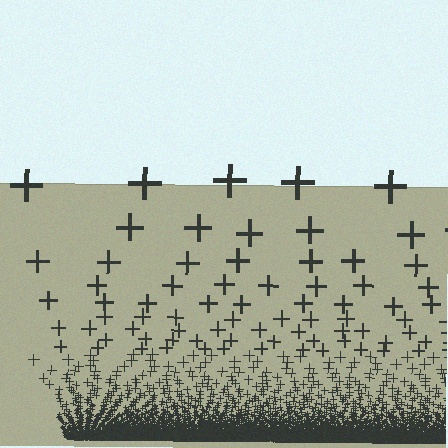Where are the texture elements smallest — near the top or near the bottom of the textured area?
Near the bottom.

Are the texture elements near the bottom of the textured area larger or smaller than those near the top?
Smaller. The gradient is inverted — elements near the bottom are smaller and denser.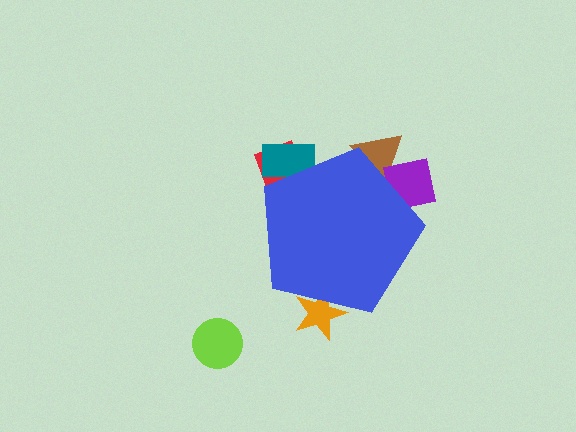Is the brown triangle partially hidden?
Yes, the brown triangle is partially hidden behind the blue pentagon.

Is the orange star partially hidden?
Yes, the orange star is partially hidden behind the blue pentagon.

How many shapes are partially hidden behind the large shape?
5 shapes are partially hidden.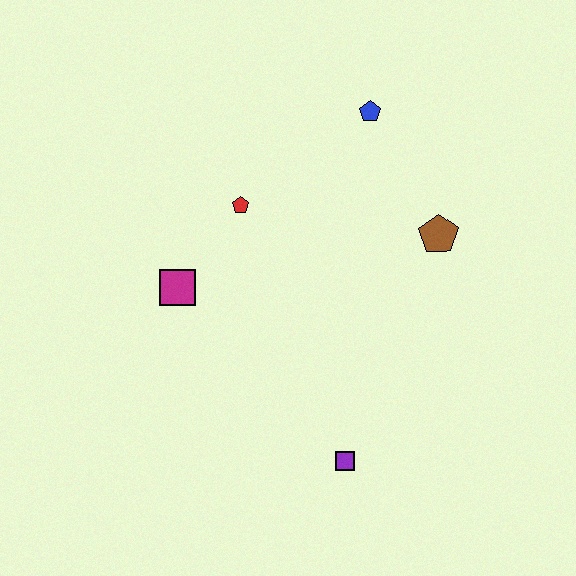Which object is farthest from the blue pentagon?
The purple square is farthest from the blue pentagon.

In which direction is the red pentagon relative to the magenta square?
The red pentagon is above the magenta square.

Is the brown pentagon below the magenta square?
No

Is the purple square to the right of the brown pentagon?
No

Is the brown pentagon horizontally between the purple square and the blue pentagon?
No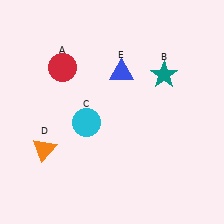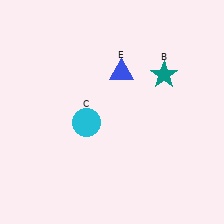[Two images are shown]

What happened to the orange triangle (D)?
The orange triangle (D) was removed in Image 2. It was in the bottom-left area of Image 1.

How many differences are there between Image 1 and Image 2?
There are 2 differences between the two images.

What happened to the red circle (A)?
The red circle (A) was removed in Image 2. It was in the top-left area of Image 1.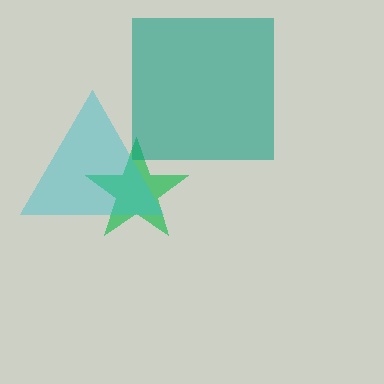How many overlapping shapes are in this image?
There are 3 overlapping shapes in the image.